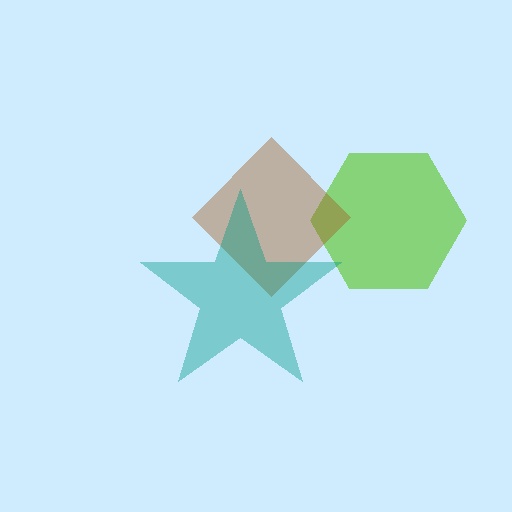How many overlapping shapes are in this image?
There are 3 overlapping shapes in the image.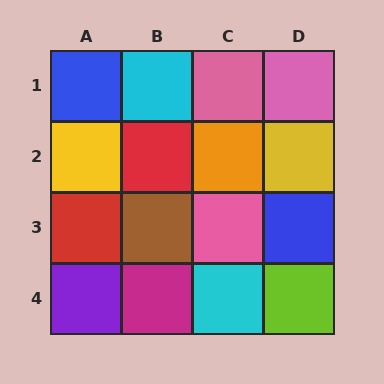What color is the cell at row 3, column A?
Red.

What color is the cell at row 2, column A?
Yellow.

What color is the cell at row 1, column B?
Cyan.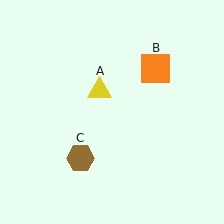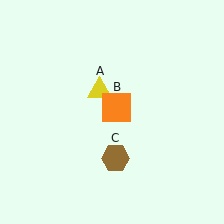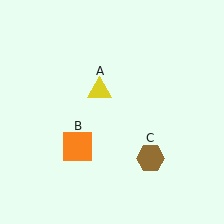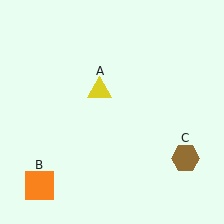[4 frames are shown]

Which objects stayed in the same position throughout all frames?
Yellow triangle (object A) remained stationary.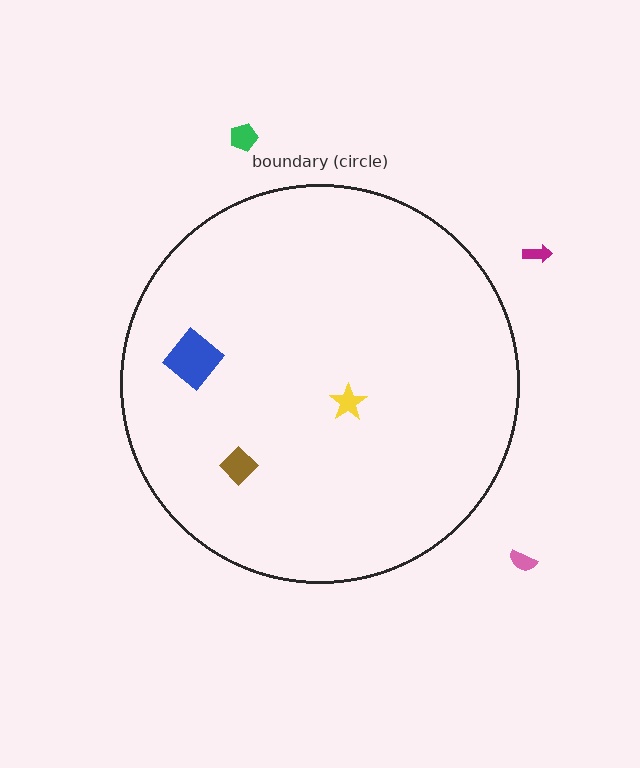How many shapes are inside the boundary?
3 inside, 3 outside.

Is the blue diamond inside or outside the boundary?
Inside.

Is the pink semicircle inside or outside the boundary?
Outside.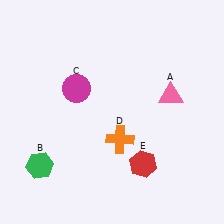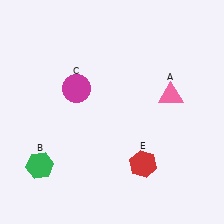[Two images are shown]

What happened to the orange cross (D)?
The orange cross (D) was removed in Image 2. It was in the bottom-right area of Image 1.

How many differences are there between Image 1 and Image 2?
There is 1 difference between the two images.